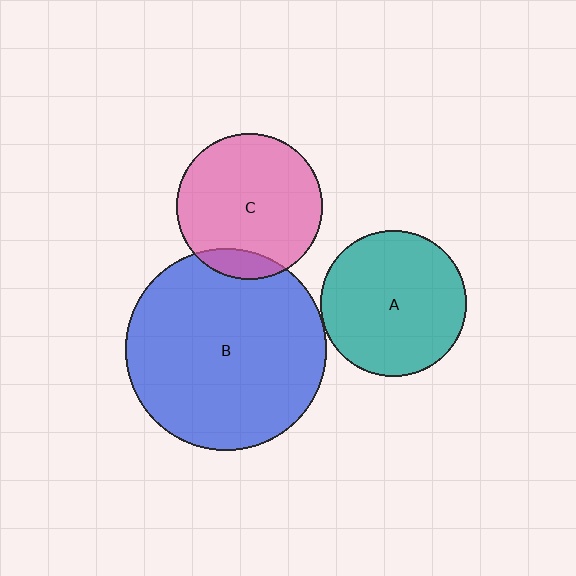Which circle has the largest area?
Circle B (blue).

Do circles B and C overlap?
Yes.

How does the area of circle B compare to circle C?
Approximately 1.9 times.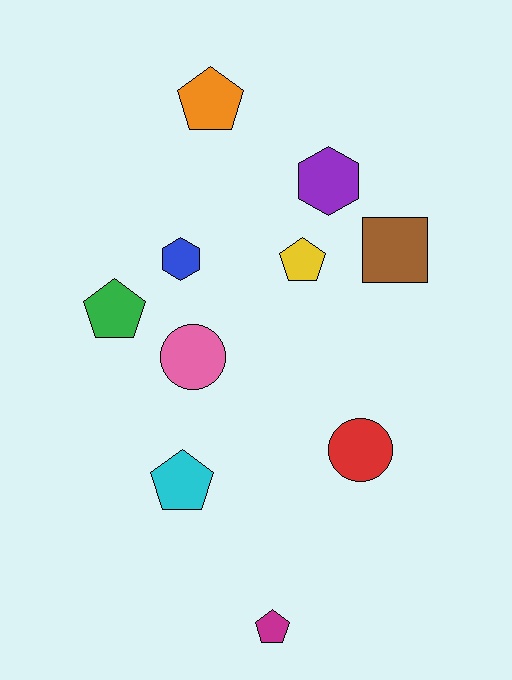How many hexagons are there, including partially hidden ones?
There are 2 hexagons.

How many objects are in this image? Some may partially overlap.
There are 10 objects.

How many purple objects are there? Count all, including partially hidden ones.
There is 1 purple object.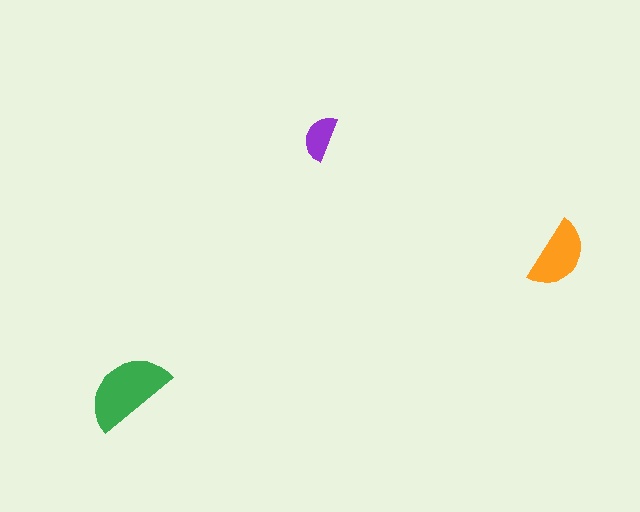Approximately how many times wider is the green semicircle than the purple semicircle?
About 2 times wider.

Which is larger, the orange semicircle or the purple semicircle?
The orange one.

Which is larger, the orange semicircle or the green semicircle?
The green one.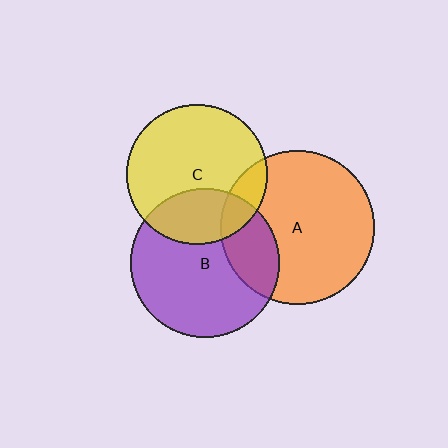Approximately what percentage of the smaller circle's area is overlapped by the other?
Approximately 15%.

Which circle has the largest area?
Circle A (orange).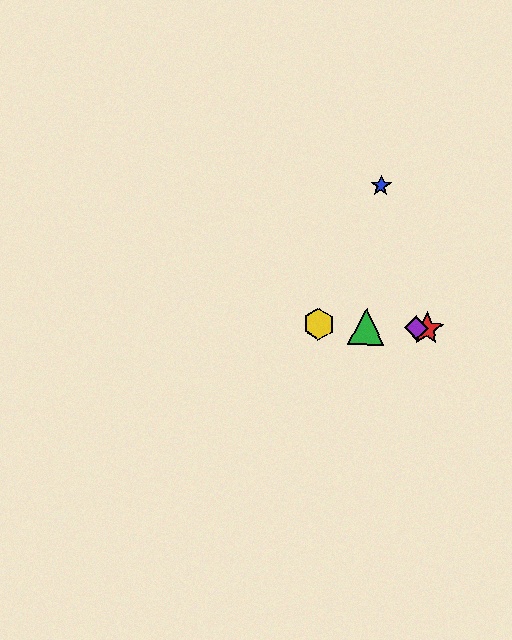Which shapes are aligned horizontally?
The red star, the green triangle, the yellow hexagon, the purple diamond are aligned horizontally.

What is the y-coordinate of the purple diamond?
The purple diamond is at y≈328.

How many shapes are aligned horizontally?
4 shapes (the red star, the green triangle, the yellow hexagon, the purple diamond) are aligned horizontally.